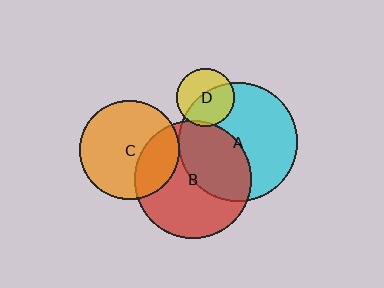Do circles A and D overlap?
Yes.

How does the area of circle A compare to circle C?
Approximately 1.4 times.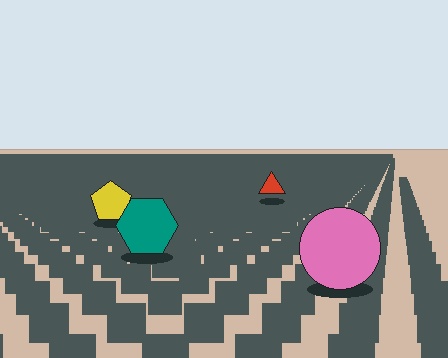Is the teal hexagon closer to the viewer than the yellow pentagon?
Yes. The teal hexagon is closer — you can tell from the texture gradient: the ground texture is coarser near it.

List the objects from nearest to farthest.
From nearest to farthest: the pink circle, the teal hexagon, the yellow pentagon, the red triangle.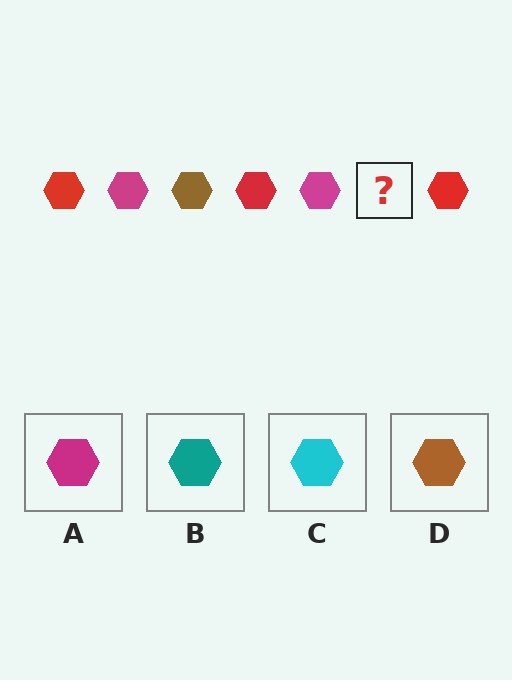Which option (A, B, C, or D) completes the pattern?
D.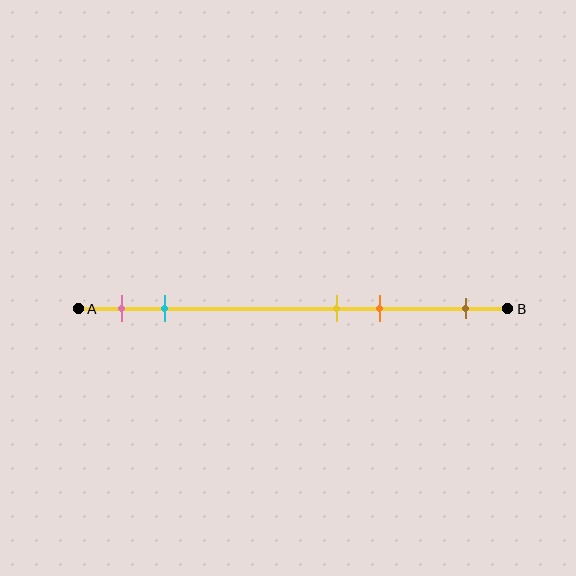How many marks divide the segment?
There are 5 marks dividing the segment.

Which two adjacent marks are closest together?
The yellow and orange marks are the closest adjacent pair.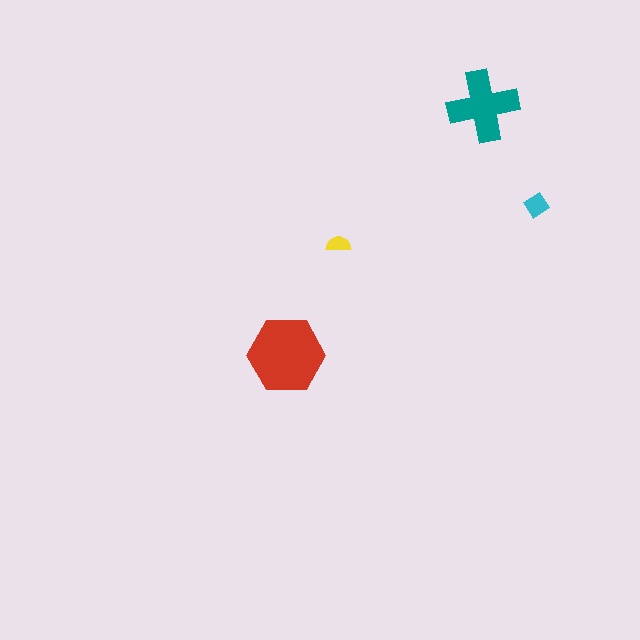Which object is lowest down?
The red hexagon is bottommost.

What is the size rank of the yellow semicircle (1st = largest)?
4th.